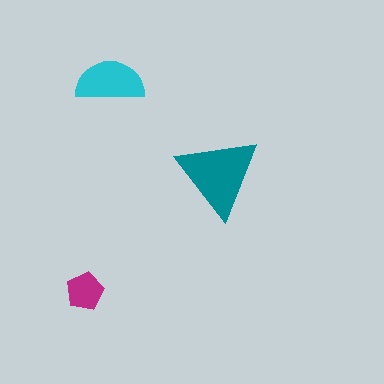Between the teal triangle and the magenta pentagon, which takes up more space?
The teal triangle.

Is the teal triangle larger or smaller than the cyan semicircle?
Larger.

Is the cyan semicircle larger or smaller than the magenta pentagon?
Larger.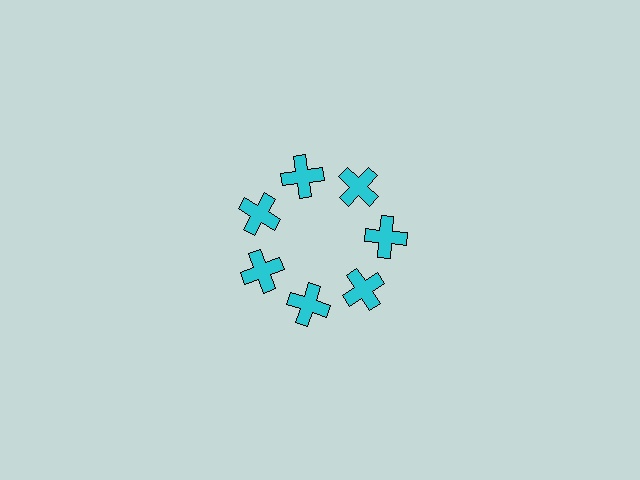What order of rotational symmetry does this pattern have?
This pattern has 7-fold rotational symmetry.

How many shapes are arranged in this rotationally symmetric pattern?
There are 7 shapes, arranged in 7 groups of 1.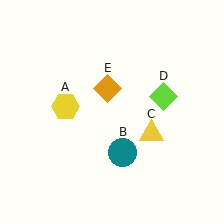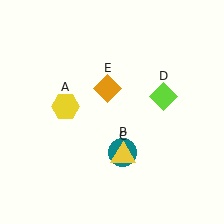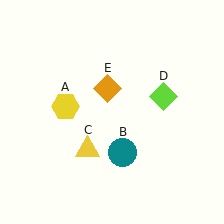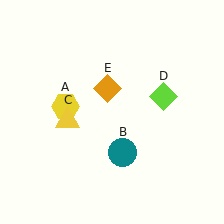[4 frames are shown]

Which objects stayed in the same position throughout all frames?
Yellow hexagon (object A) and teal circle (object B) and lime diamond (object D) and orange diamond (object E) remained stationary.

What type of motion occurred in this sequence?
The yellow triangle (object C) rotated clockwise around the center of the scene.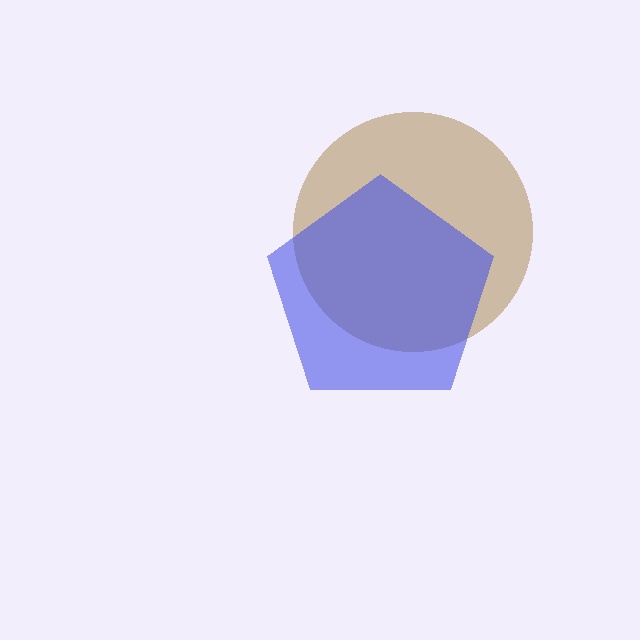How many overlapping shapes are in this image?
There are 2 overlapping shapes in the image.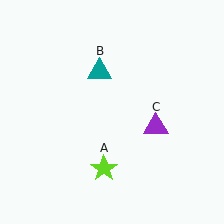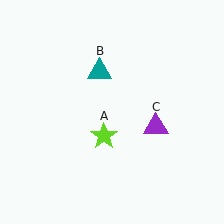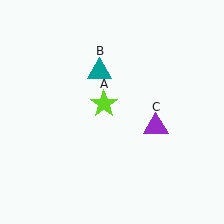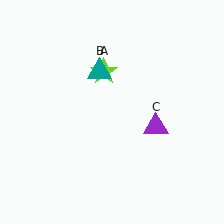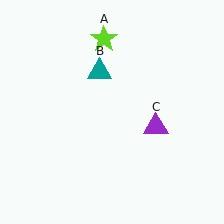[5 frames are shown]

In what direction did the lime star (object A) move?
The lime star (object A) moved up.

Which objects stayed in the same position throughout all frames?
Teal triangle (object B) and purple triangle (object C) remained stationary.